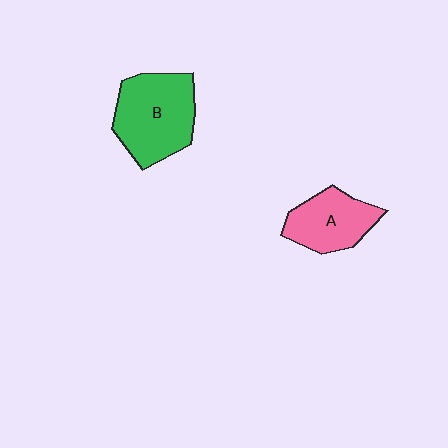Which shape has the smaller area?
Shape A (pink).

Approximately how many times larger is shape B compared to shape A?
Approximately 1.4 times.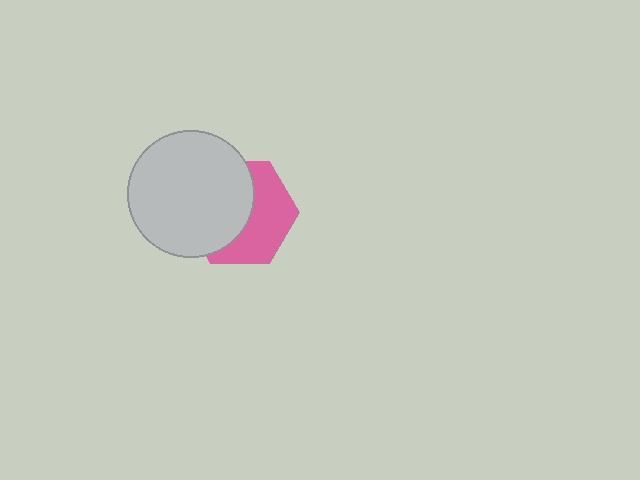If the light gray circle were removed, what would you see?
You would see the complete pink hexagon.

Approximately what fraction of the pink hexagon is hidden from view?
Roughly 53% of the pink hexagon is hidden behind the light gray circle.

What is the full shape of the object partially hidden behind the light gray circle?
The partially hidden object is a pink hexagon.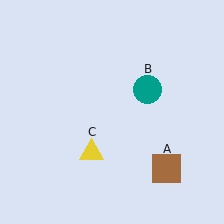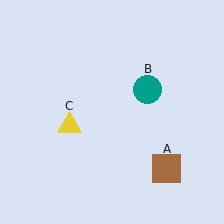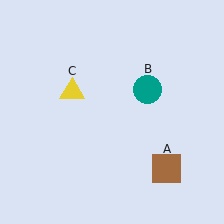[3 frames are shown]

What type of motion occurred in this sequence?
The yellow triangle (object C) rotated clockwise around the center of the scene.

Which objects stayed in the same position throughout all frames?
Brown square (object A) and teal circle (object B) remained stationary.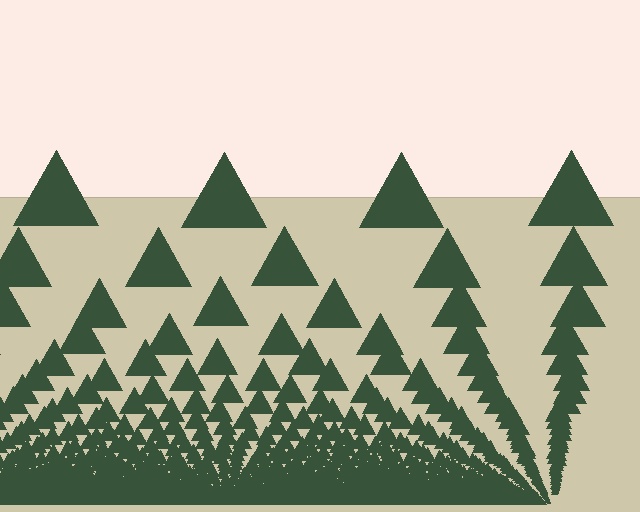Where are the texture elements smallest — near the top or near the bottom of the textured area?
Near the bottom.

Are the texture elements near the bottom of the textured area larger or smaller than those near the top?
Smaller. The gradient is inverted — elements near the bottom are smaller and denser.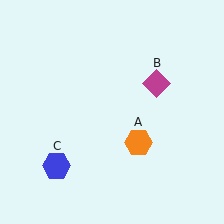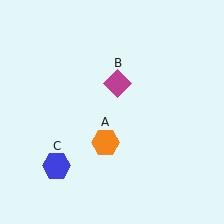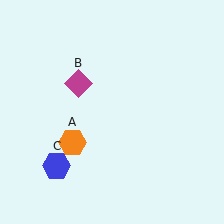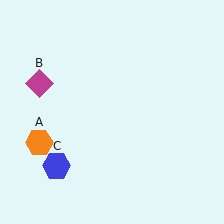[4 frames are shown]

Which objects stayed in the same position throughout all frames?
Blue hexagon (object C) remained stationary.